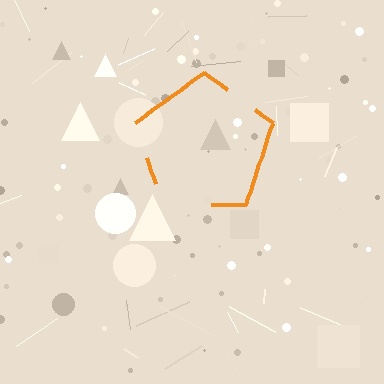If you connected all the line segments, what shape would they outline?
They would outline a pentagon.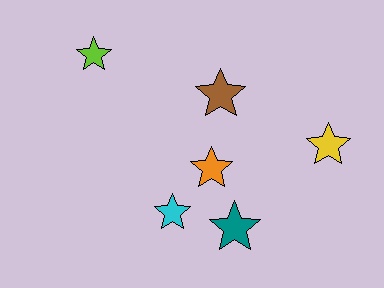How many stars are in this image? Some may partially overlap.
There are 6 stars.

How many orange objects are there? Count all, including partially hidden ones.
There is 1 orange object.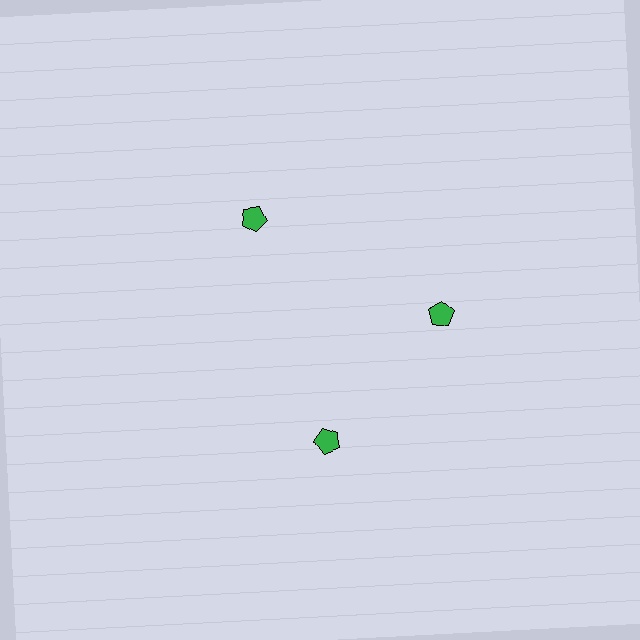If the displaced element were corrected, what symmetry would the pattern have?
It would have 3-fold rotational symmetry — the pattern would map onto itself every 120 degrees.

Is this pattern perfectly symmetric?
No. The 3 green pentagons are arranged in a ring, but one element near the 7 o'clock position is rotated out of alignment along the ring, breaking the 3-fold rotational symmetry.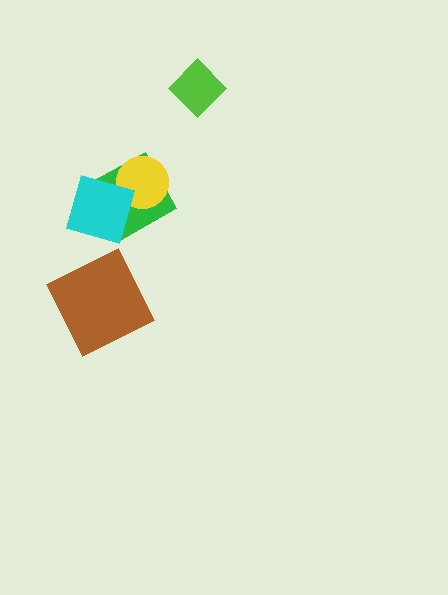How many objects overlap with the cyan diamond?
2 objects overlap with the cyan diamond.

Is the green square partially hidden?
Yes, it is partially covered by another shape.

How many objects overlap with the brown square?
0 objects overlap with the brown square.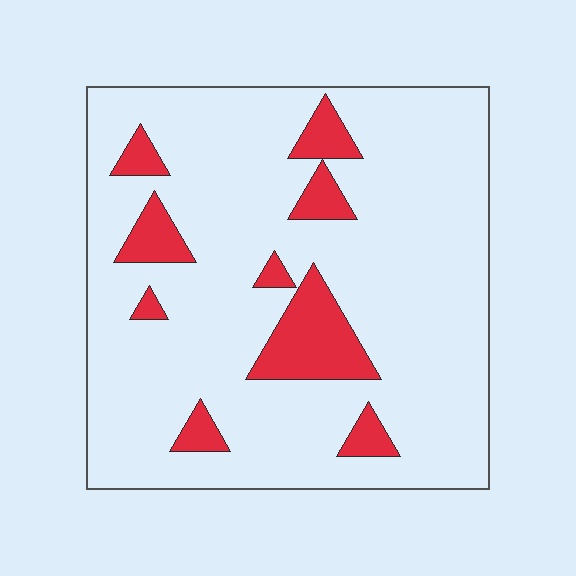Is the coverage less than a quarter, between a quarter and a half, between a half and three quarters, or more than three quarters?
Less than a quarter.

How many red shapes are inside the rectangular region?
9.